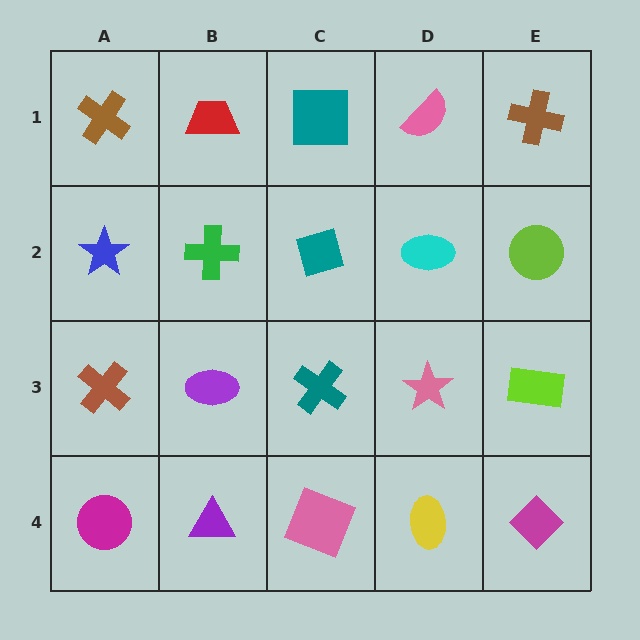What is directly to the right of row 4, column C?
A yellow ellipse.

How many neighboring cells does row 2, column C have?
4.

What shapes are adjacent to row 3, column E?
A lime circle (row 2, column E), a magenta diamond (row 4, column E), a pink star (row 3, column D).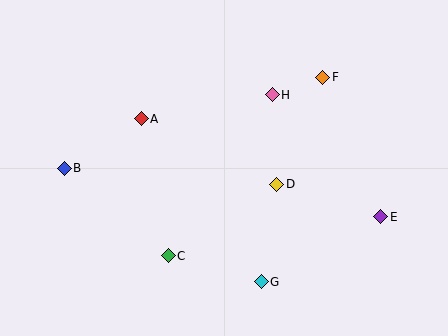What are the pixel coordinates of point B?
Point B is at (64, 168).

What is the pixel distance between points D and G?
The distance between D and G is 99 pixels.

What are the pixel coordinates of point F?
Point F is at (323, 77).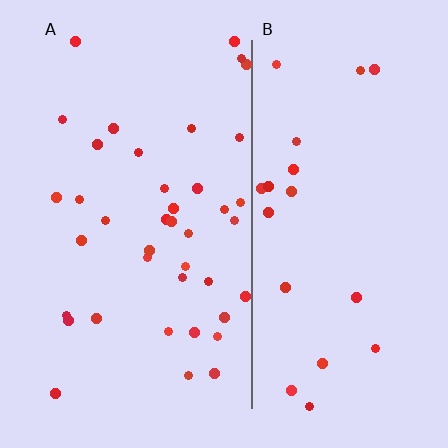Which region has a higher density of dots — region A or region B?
A (the left).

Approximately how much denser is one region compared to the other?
Approximately 1.9× — region A over region B.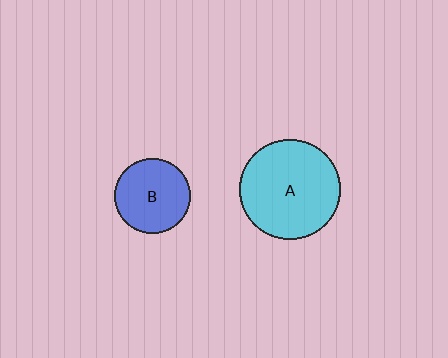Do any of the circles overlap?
No, none of the circles overlap.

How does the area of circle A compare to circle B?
Approximately 1.8 times.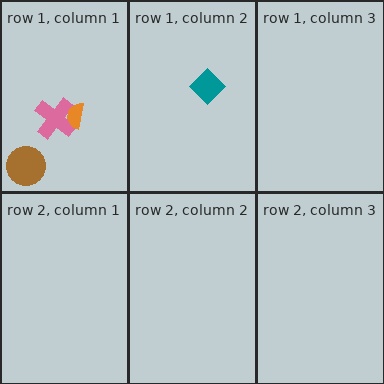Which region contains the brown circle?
The row 1, column 1 region.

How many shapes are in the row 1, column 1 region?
3.